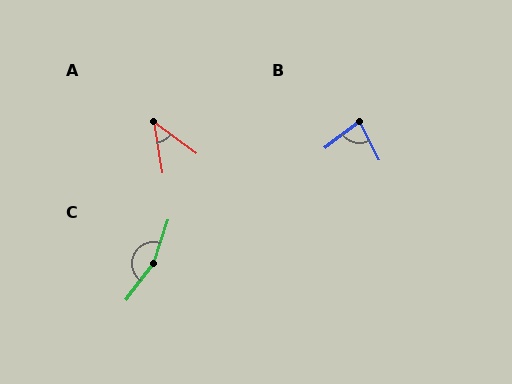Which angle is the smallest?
A, at approximately 44 degrees.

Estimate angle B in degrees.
Approximately 79 degrees.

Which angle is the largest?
C, at approximately 161 degrees.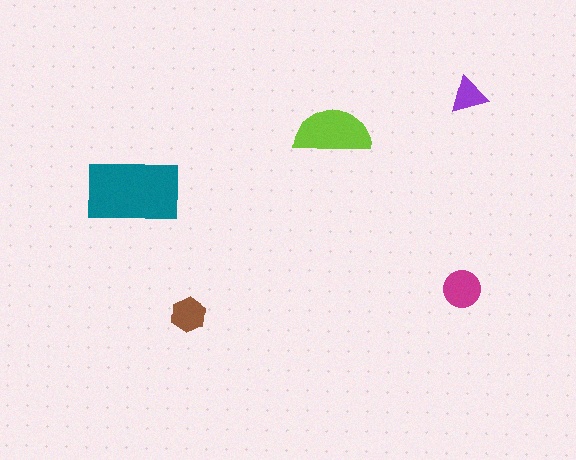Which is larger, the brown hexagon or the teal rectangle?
The teal rectangle.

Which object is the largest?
The teal rectangle.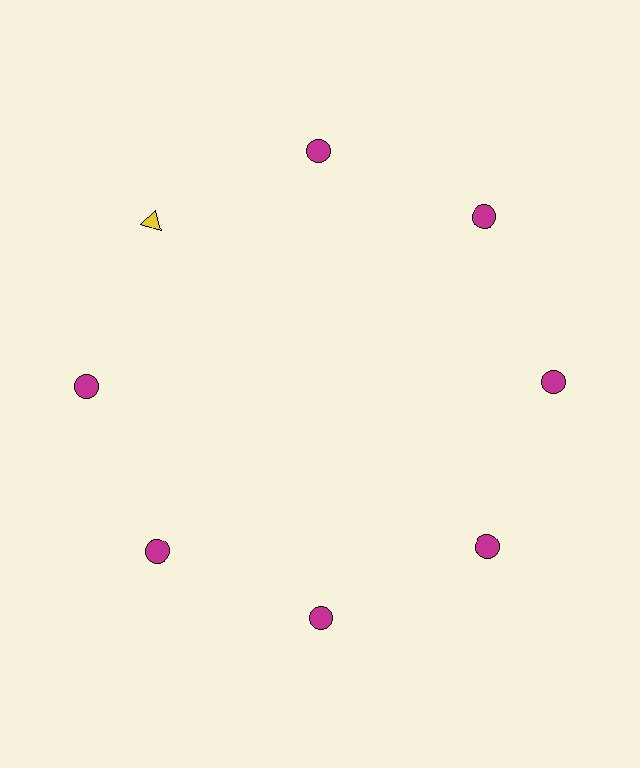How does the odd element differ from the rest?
It differs in both color (yellow instead of magenta) and shape (triangle instead of circle).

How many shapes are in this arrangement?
There are 8 shapes arranged in a ring pattern.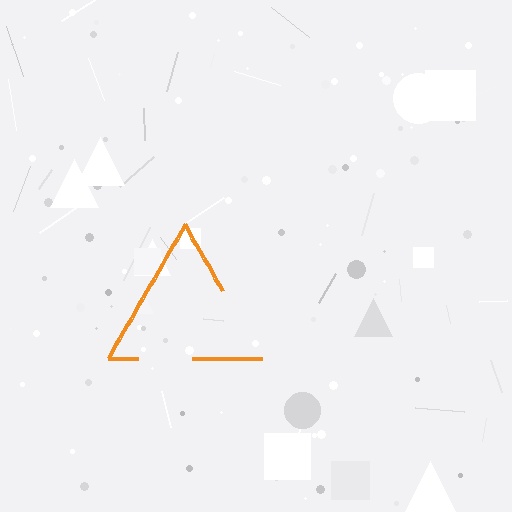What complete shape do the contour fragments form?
The contour fragments form a triangle.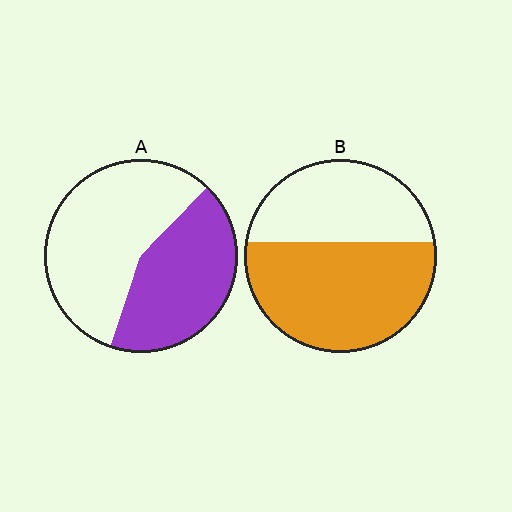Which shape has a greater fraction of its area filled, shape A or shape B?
Shape B.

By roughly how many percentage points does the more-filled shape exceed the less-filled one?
By roughly 15 percentage points (B over A).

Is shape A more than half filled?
No.